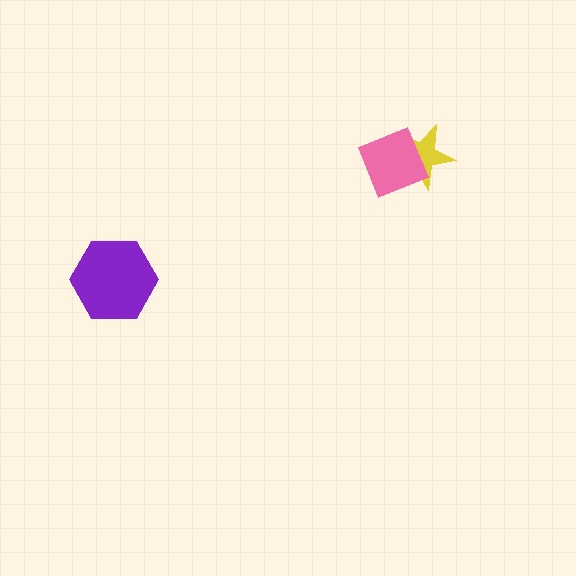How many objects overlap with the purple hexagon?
0 objects overlap with the purple hexagon.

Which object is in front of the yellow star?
The pink square is in front of the yellow star.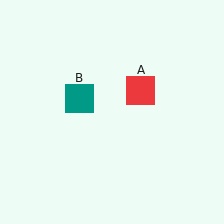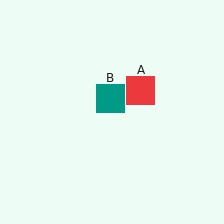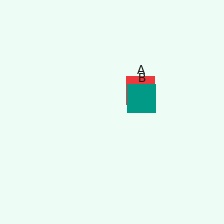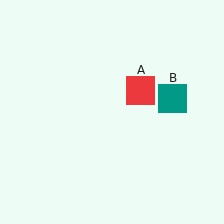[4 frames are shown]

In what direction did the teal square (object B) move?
The teal square (object B) moved right.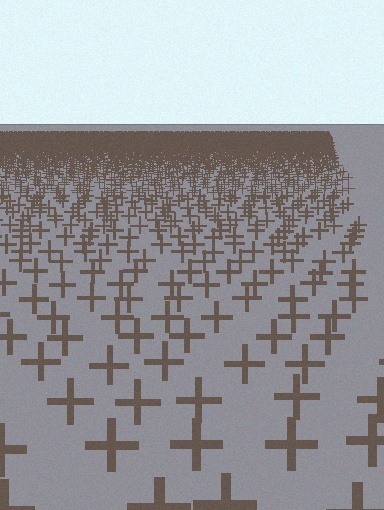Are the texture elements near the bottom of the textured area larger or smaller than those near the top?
Larger. Near the bottom, elements are closer to the viewer and appear at a bigger on-screen size.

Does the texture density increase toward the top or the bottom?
Density increases toward the top.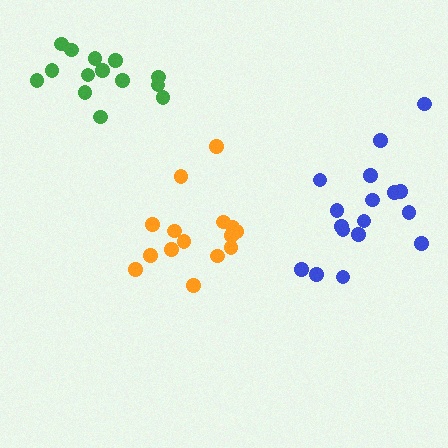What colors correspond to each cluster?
The clusters are colored: blue, orange, green.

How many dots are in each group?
Group 1: 17 dots, Group 2: 15 dots, Group 3: 14 dots (46 total).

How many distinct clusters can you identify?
There are 3 distinct clusters.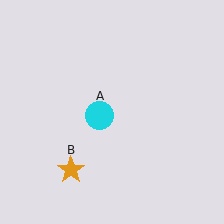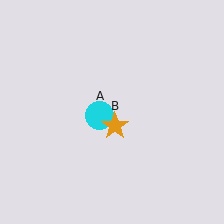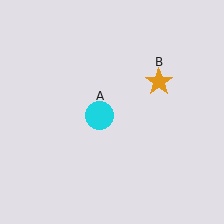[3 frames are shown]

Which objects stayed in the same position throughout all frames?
Cyan circle (object A) remained stationary.